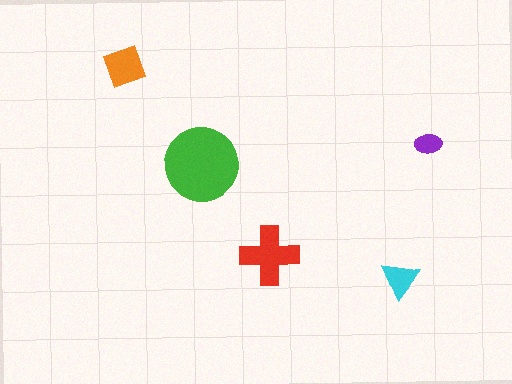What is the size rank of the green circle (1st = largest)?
1st.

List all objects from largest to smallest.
The green circle, the red cross, the orange diamond, the cyan triangle, the purple ellipse.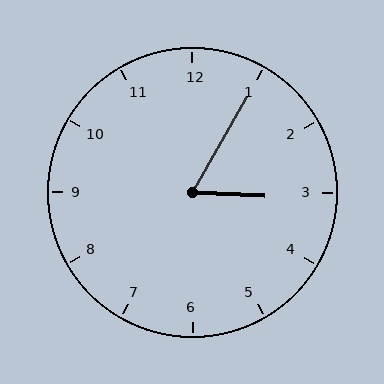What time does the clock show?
3:05.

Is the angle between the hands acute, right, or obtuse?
It is acute.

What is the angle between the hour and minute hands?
Approximately 62 degrees.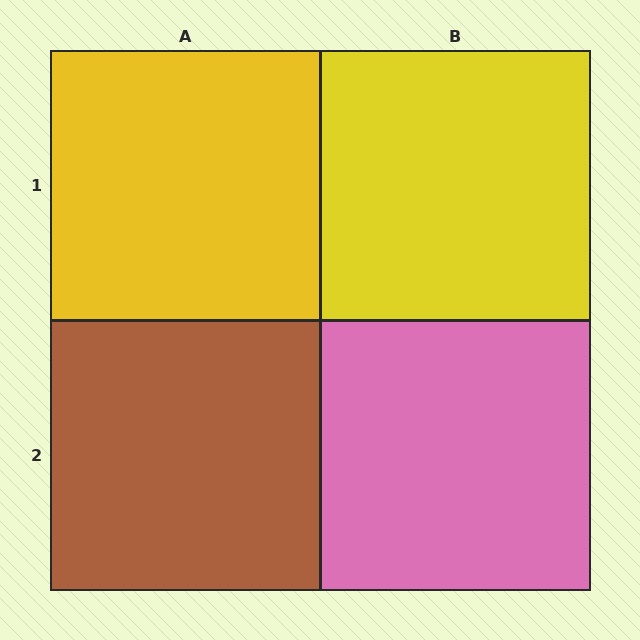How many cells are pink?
1 cell is pink.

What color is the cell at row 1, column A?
Yellow.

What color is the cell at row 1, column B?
Yellow.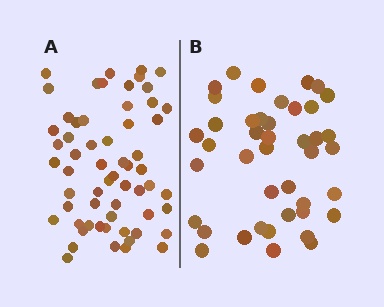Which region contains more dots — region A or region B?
Region A (the left region) has more dots.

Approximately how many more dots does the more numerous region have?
Region A has approximately 20 more dots than region B.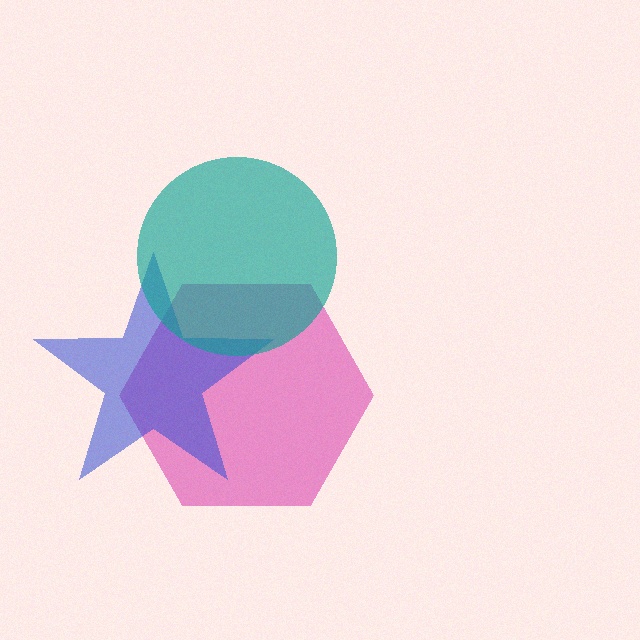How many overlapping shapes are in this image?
There are 3 overlapping shapes in the image.